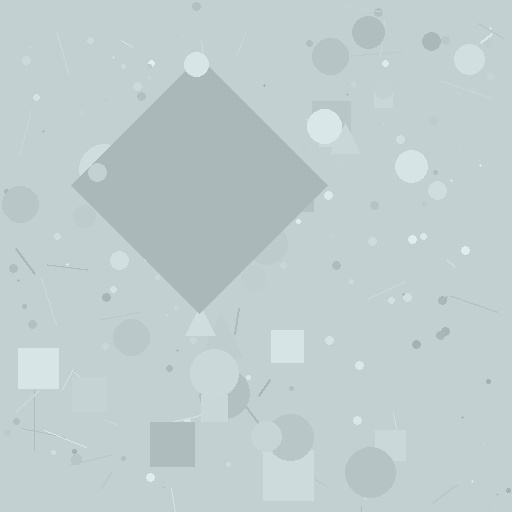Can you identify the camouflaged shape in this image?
The camouflaged shape is a diamond.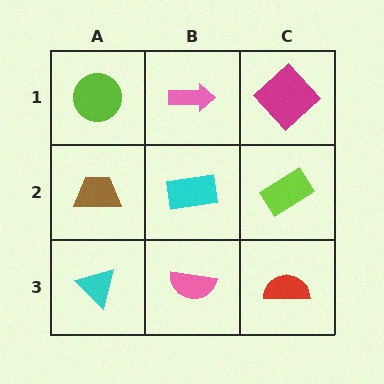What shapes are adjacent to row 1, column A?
A brown trapezoid (row 2, column A), a pink arrow (row 1, column B).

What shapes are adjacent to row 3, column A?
A brown trapezoid (row 2, column A), a pink semicircle (row 3, column B).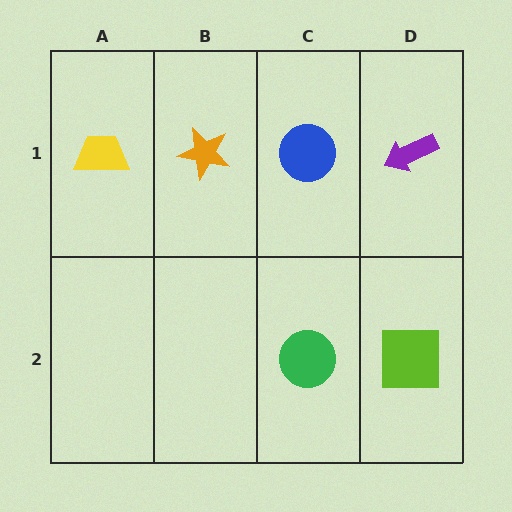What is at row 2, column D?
A lime square.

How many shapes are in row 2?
2 shapes.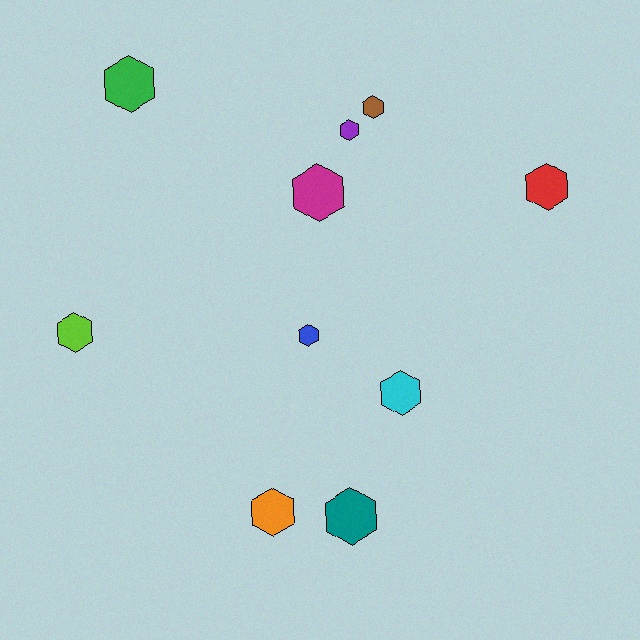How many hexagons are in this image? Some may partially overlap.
There are 10 hexagons.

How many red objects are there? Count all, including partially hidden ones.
There is 1 red object.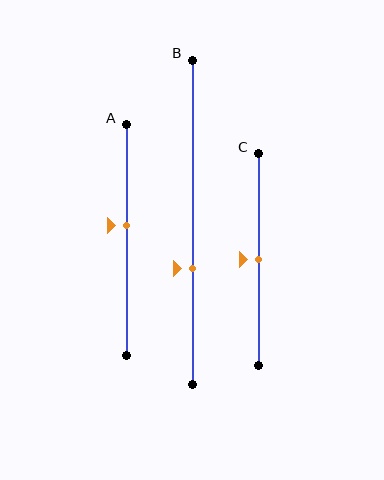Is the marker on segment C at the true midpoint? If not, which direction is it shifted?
Yes, the marker on segment C is at the true midpoint.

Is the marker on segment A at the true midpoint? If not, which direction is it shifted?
No, the marker on segment A is shifted upward by about 6% of the segment length.